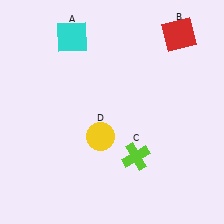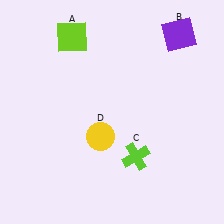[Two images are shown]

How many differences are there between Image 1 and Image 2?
There are 2 differences between the two images.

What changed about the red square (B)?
In Image 1, B is red. In Image 2, it changed to purple.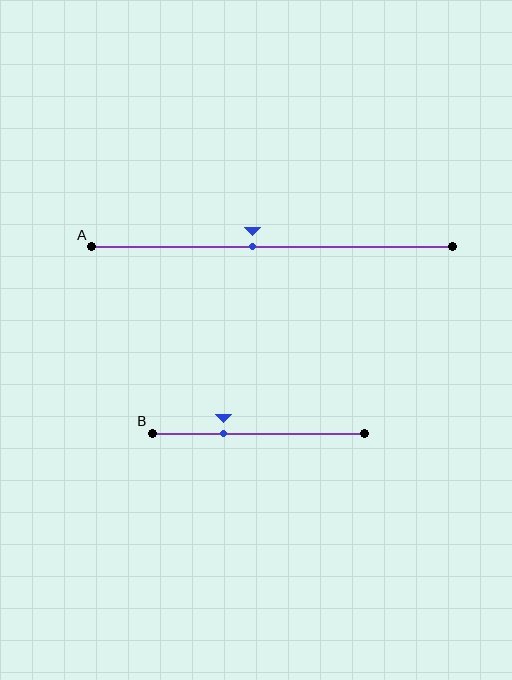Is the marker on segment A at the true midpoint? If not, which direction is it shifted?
No, the marker on segment A is shifted to the left by about 5% of the segment length.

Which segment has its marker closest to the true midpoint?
Segment A has its marker closest to the true midpoint.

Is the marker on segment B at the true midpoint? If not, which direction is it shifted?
No, the marker on segment B is shifted to the left by about 17% of the segment length.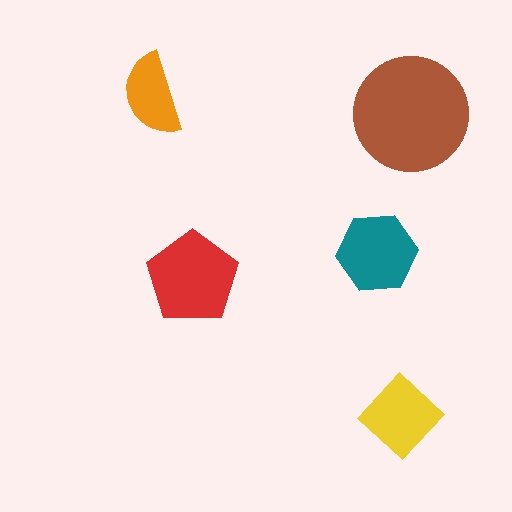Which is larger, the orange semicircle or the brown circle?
The brown circle.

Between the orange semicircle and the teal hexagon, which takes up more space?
The teal hexagon.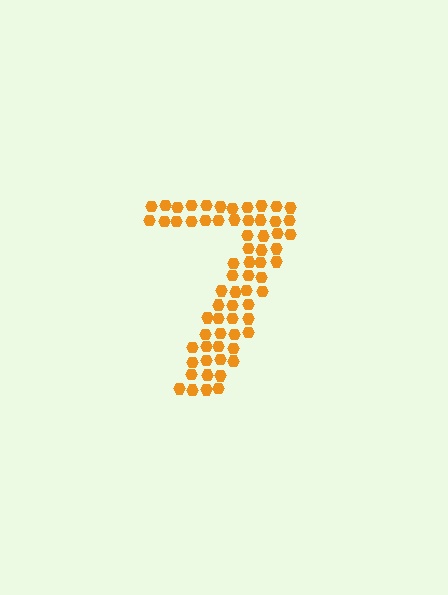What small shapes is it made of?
It is made of small hexagons.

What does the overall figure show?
The overall figure shows the digit 7.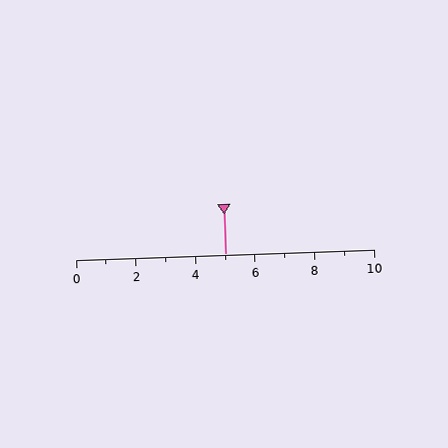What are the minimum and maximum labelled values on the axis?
The axis runs from 0 to 10.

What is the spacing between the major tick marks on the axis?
The major ticks are spaced 2 apart.